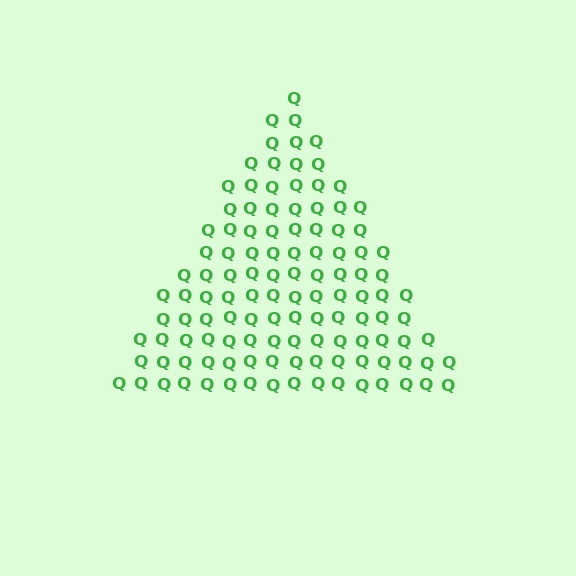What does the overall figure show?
The overall figure shows a triangle.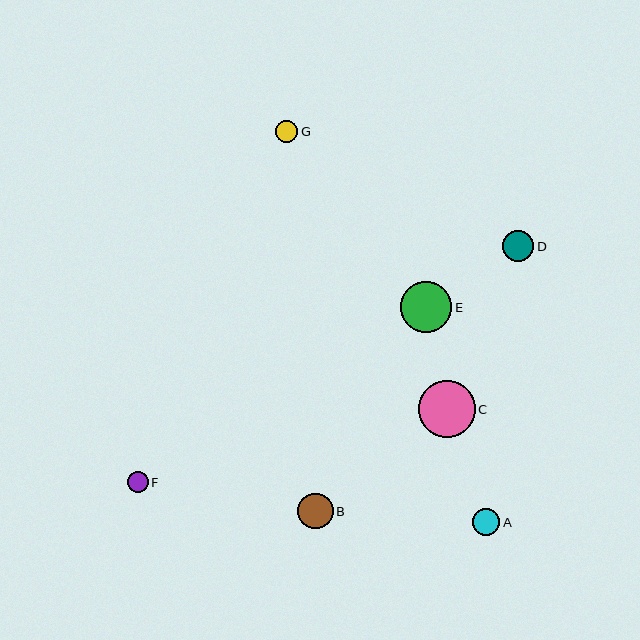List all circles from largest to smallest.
From largest to smallest: C, E, B, D, A, G, F.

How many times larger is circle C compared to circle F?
Circle C is approximately 2.7 times the size of circle F.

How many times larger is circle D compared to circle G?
Circle D is approximately 1.4 times the size of circle G.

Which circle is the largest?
Circle C is the largest with a size of approximately 57 pixels.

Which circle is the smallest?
Circle F is the smallest with a size of approximately 21 pixels.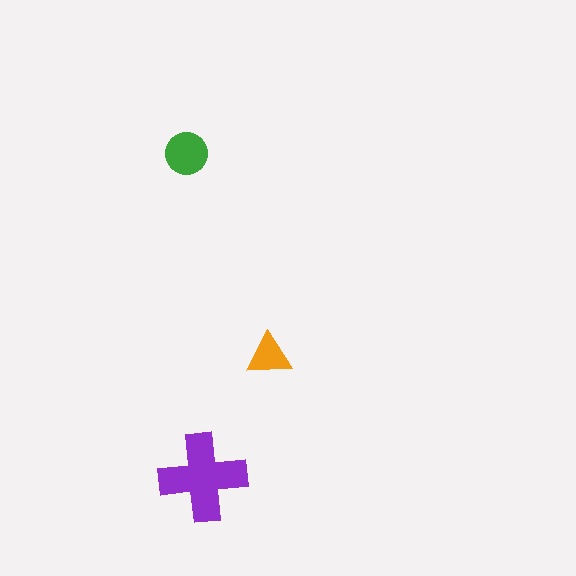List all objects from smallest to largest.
The orange triangle, the green circle, the purple cross.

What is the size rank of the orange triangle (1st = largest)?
3rd.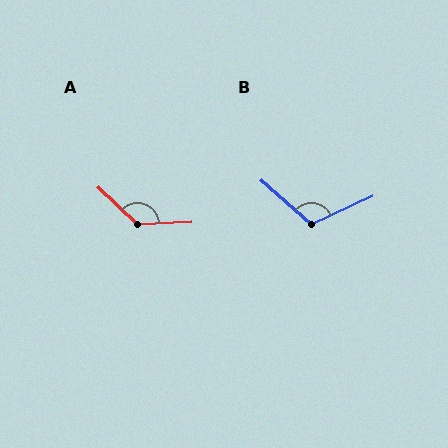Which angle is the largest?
A, at approximately 134 degrees.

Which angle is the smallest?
B, at approximately 113 degrees.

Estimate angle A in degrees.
Approximately 134 degrees.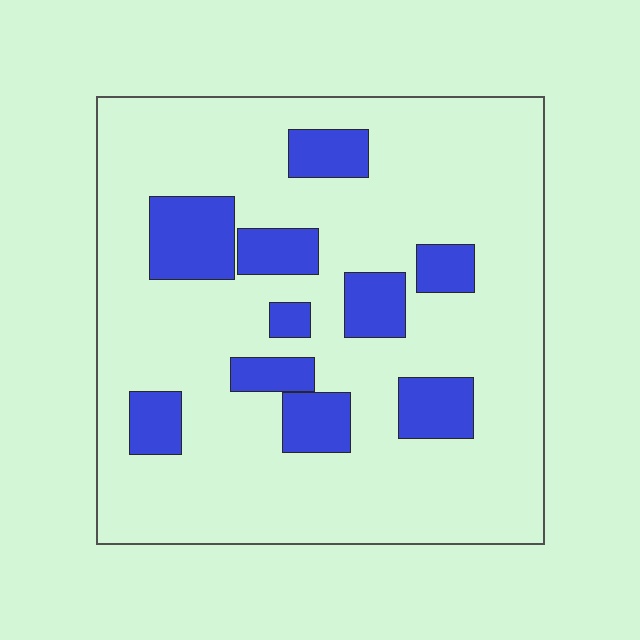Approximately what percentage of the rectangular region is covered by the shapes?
Approximately 20%.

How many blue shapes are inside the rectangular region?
10.